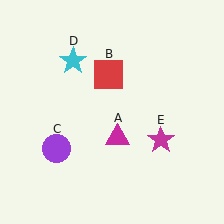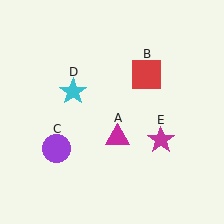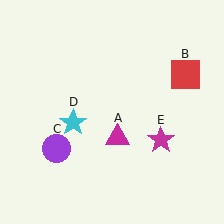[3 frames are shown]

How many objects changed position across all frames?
2 objects changed position: red square (object B), cyan star (object D).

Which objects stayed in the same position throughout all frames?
Magenta triangle (object A) and purple circle (object C) and magenta star (object E) remained stationary.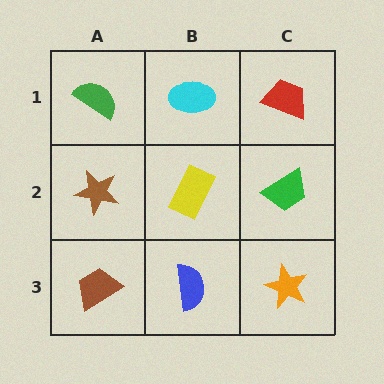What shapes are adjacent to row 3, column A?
A brown star (row 2, column A), a blue semicircle (row 3, column B).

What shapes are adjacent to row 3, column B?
A yellow rectangle (row 2, column B), a brown trapezoid (row 3, column A), an orange star (row 3, column C).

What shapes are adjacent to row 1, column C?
A green trapezoid (row 2, column C), a cyan ellipse (row 1, column B).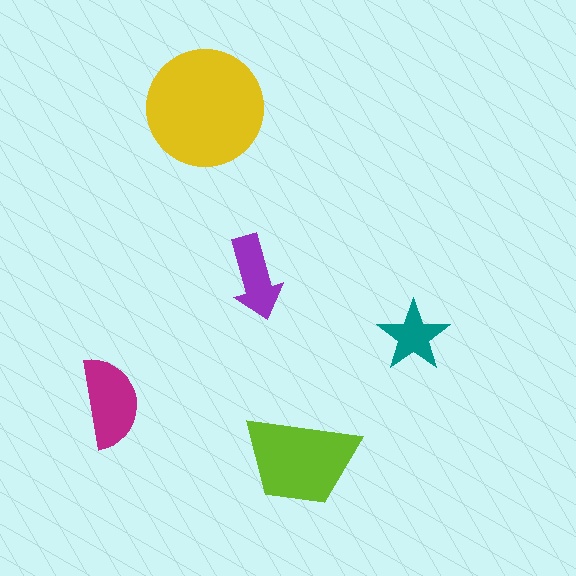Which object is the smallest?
The teal star.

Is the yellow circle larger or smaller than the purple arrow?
Larger.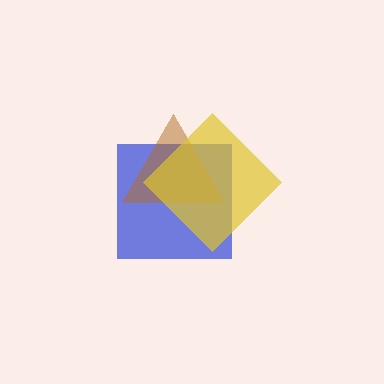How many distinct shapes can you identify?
There are 3 distinct shapes: a blue square, a brown triangle, a yellow diamond.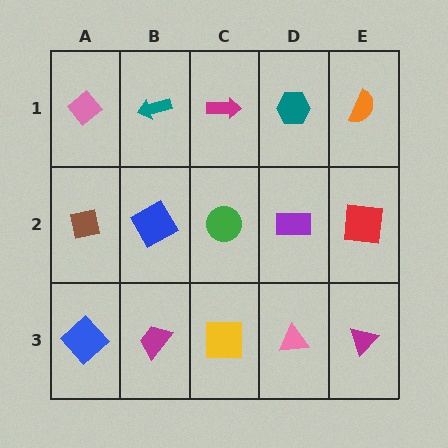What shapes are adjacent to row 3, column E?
A red square (row 2, column E), a pink triangle (row 3, column D).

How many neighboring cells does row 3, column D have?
3.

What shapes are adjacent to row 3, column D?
A purple rectangle (row 2, column D), a yellow square (row 3, column C), a magenta triangle (row 3, column E).